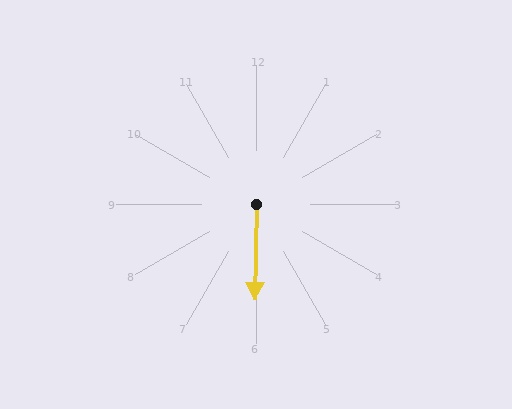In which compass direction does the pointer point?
South.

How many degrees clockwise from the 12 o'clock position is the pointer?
Approximately 181 degrees.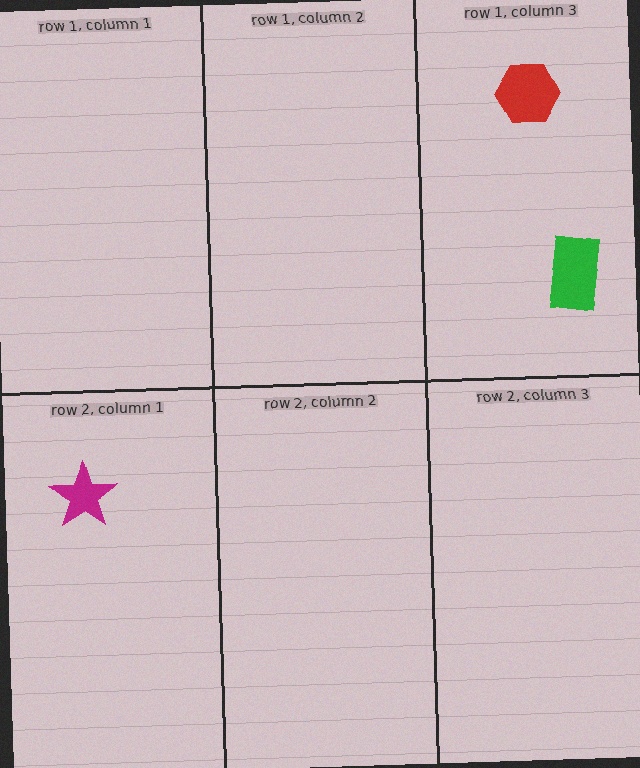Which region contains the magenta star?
The row 2, column 1 region.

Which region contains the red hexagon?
The row 1, column 3 region.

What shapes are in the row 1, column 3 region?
The red hexagon, the green rectangle.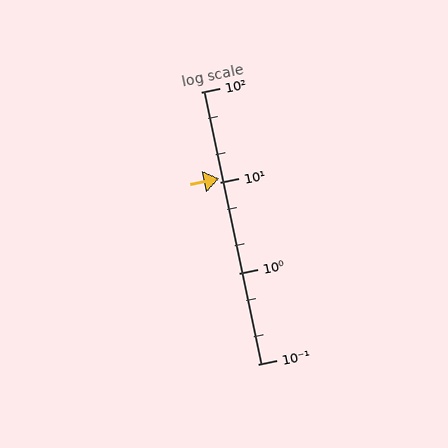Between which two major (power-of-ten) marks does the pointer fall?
The pointer is between 10 and 100.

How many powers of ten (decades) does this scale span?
The scale spans 3 decades, from 0.1 to 100.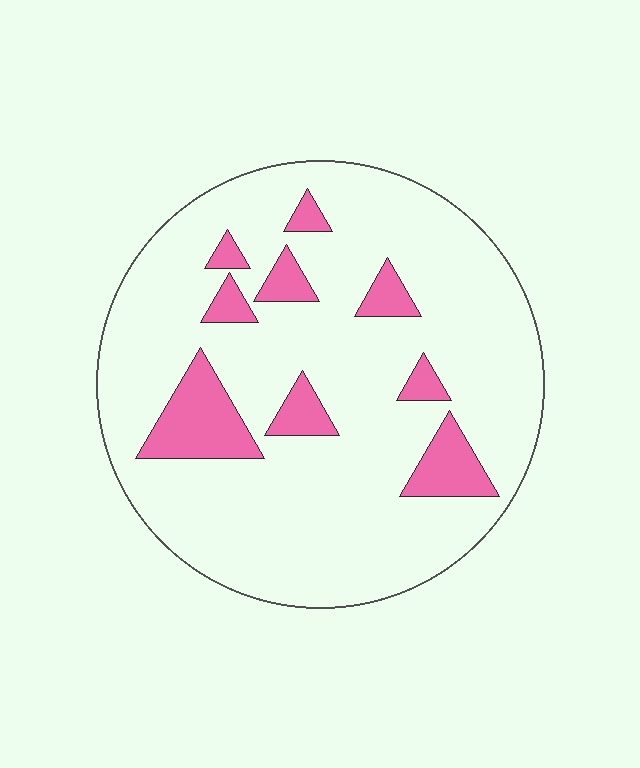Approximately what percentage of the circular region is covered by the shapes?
Approximately 15%.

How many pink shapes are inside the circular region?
9.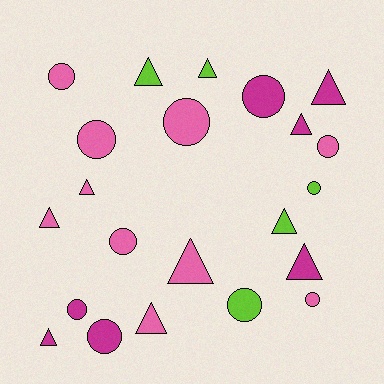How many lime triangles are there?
There are 3 lime triangles.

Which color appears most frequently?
Pink, with 10 objects.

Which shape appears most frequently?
Circle, with 11 objects.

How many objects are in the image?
There are 22 objects.